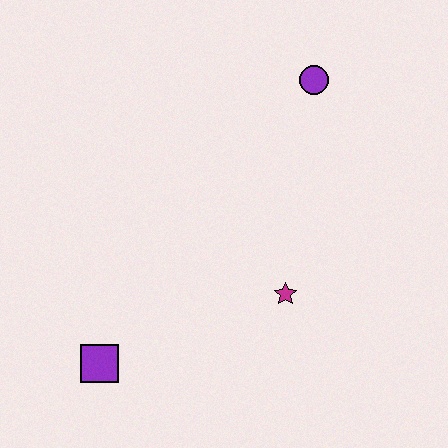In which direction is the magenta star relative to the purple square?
The magenta star is to the right of the purple square.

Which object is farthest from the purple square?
The purple circle is farthest from the purple square.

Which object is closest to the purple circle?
The magenta star is closest to the purple circle.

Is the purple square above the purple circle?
No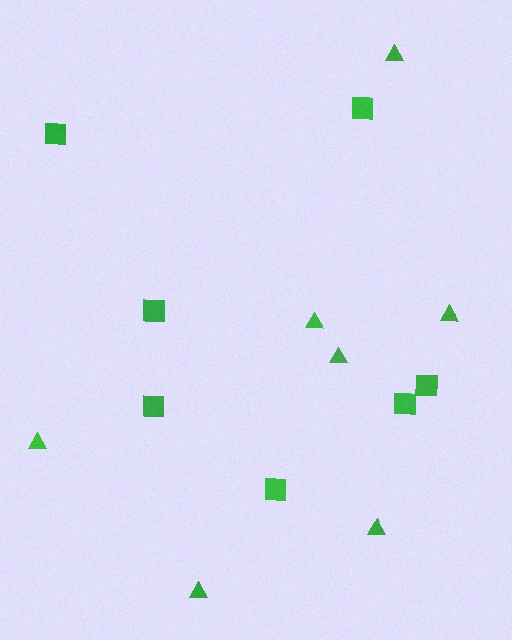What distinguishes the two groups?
There are 2 groups: one group of triangles (7) and one group of squares (7).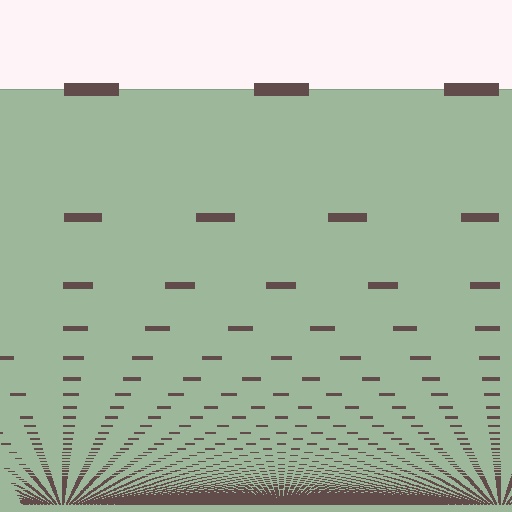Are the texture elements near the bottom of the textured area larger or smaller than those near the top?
Smaller. The gradient is inverted — elements near the bottom are smaller and denser.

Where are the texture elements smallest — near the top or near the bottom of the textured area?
Near the bottom.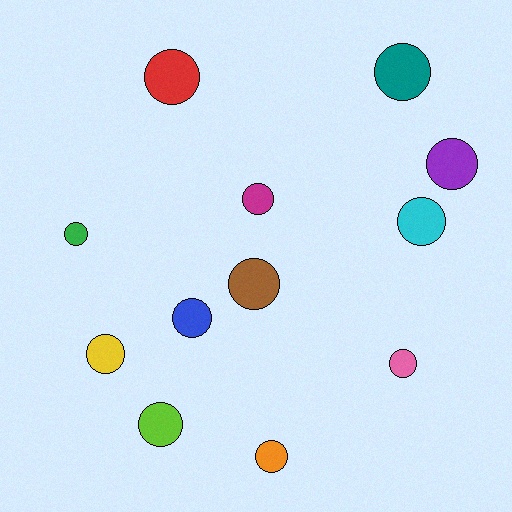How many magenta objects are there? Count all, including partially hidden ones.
There is 1 magenta object.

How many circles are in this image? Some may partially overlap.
There are 12 circles.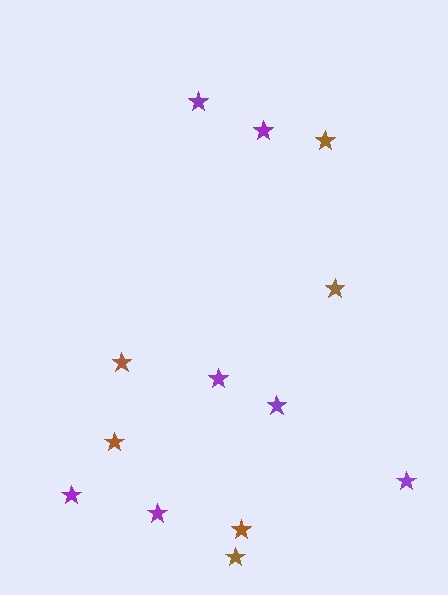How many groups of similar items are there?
There are 2 groups: one group of brown stars (6) and one group of purple stars (7).